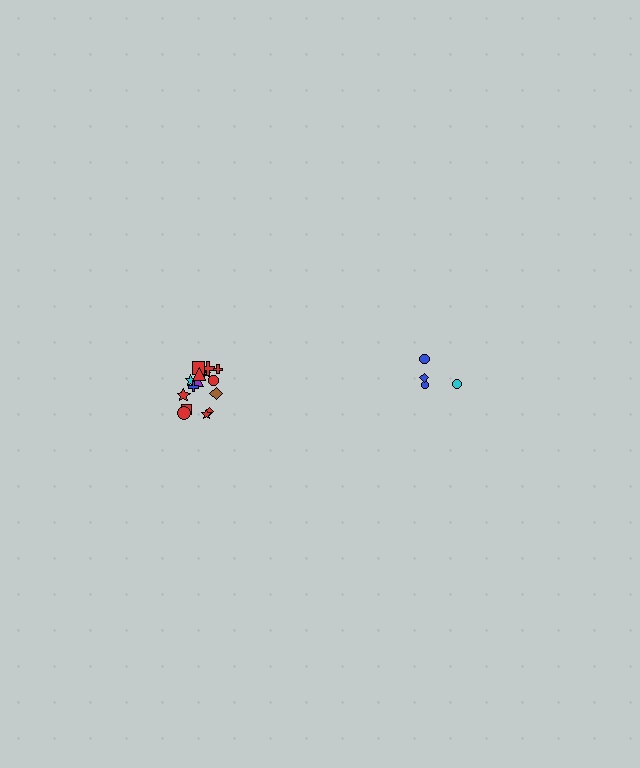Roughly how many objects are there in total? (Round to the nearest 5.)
Roughly 20 objects in total.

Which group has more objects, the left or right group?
The left group.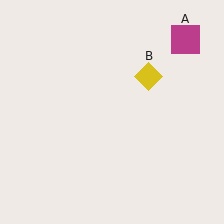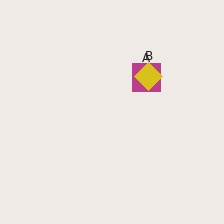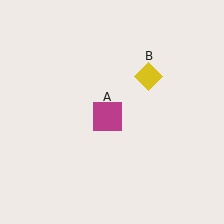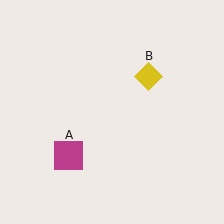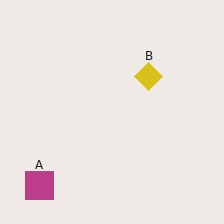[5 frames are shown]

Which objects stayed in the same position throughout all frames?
Yellow diamond (object B) remained stationary.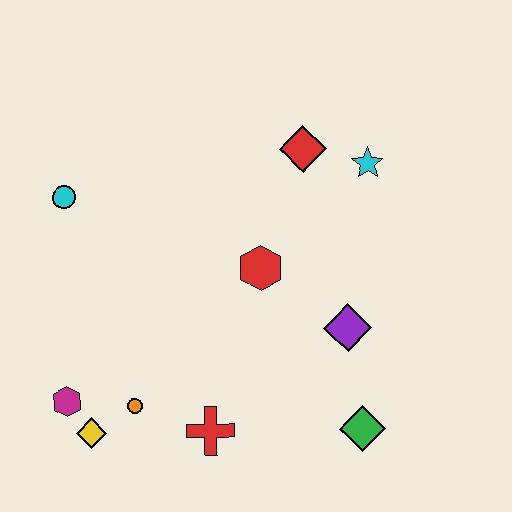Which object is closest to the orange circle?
The yellow diamond is closest to the orange circle.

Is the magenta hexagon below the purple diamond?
Yes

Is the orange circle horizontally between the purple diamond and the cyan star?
No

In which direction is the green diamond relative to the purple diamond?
The green diamond is below the purple diamond.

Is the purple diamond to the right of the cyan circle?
Yes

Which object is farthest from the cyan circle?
The green diamond is farthest from the cyan circle.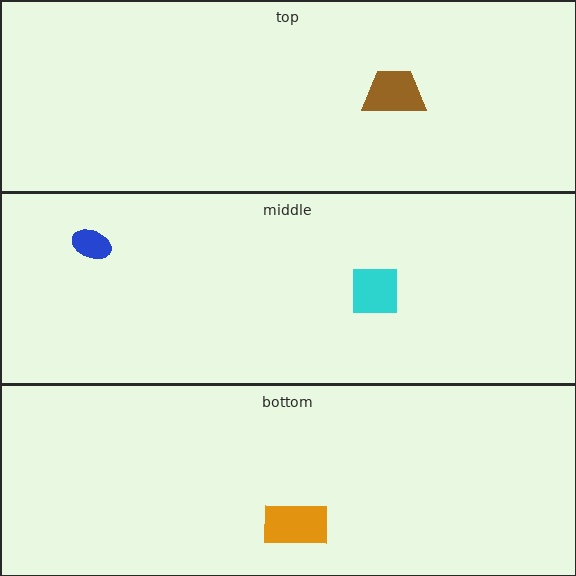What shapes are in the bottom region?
The orange rectangle.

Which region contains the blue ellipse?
The middle region.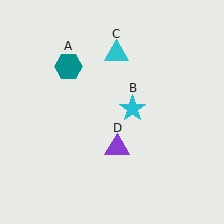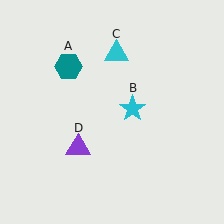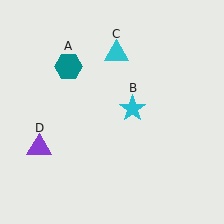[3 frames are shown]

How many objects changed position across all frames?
1 object changed position: purple triangle (object D).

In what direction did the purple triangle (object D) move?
The purple triangle (object D) moved left.